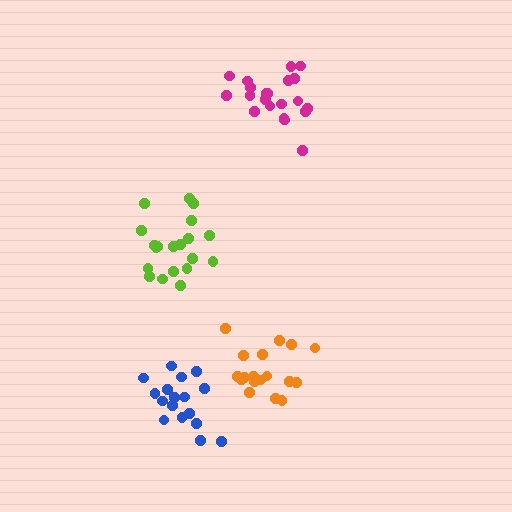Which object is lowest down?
The blue cluster is bottommost.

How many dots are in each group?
Group 1: 21 dots, Group 2: 21 dots, Group 3: 17 dots, Group 4: 18 dots (77 total).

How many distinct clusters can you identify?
There are 4 distinct clusters.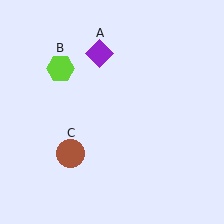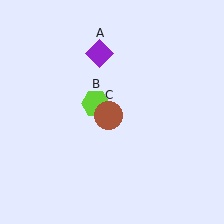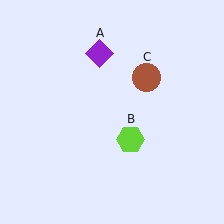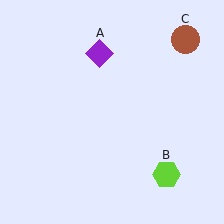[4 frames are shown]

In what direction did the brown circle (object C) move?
The brown circle (object C) moved up and to the right.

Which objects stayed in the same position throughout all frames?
Purple diamond (object A) remained stationary.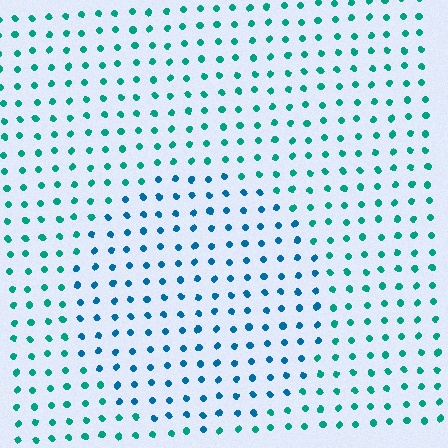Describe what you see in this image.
The image is filled with small teal elements in a uniform arrangement. A circle-shaped region is visible where the elements are tinted to a slightly different hue, forming a subtle color boundary.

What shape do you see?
I see a circle.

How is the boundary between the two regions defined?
The boundary is defined purely by a slight shift in hue (about 32 degrees). Spacing, size, and orientation are identical on both sides.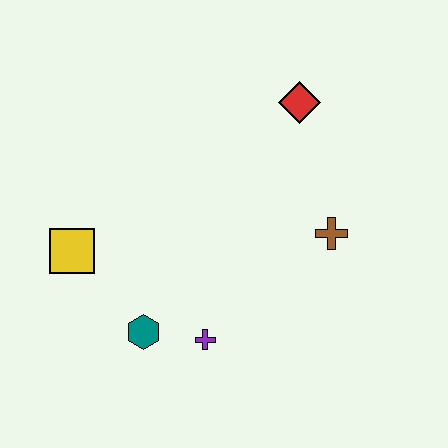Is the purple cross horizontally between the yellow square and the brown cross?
Yes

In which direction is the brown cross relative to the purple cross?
The brown cross is to the right of the purple cross.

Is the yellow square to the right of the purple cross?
No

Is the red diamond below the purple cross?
No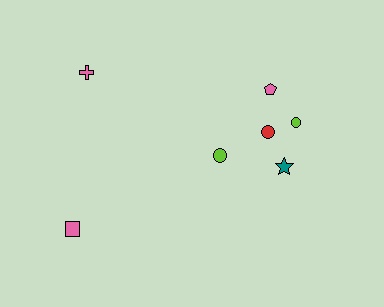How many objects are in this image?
There are 7 objects.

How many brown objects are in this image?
There are no brown objects.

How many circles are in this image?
There are 3 circles.